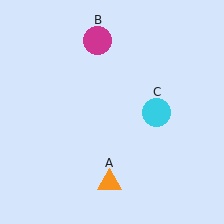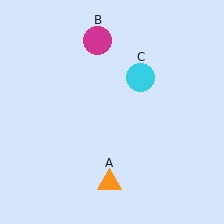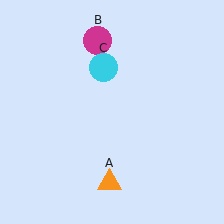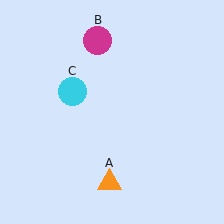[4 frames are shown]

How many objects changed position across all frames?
1 object changed position: cyan circle (object C).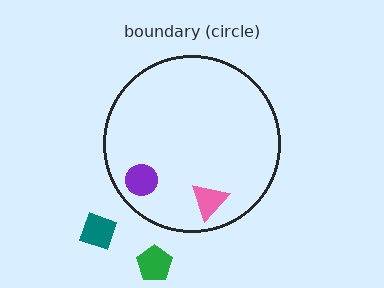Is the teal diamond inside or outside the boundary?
Outside.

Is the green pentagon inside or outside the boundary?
Outside.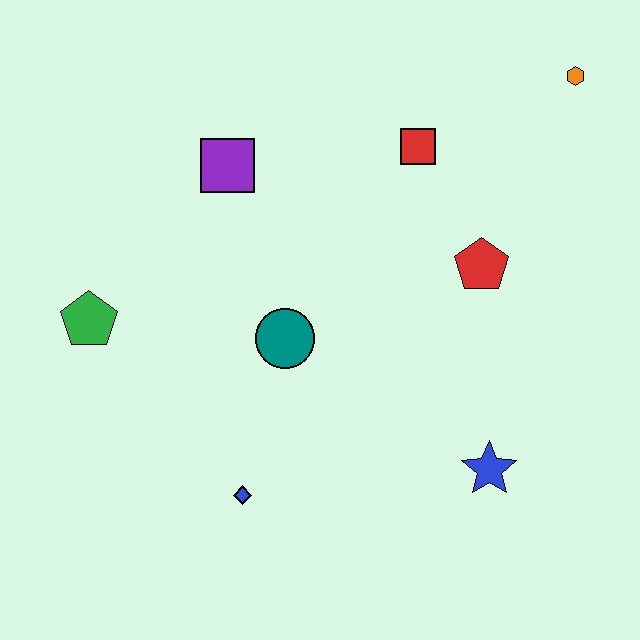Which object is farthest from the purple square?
The blue star is farthest from the purple square.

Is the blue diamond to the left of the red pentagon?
Yes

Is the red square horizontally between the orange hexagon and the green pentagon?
Yes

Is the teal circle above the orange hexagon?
No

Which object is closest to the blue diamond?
The teal circle is closest to the blue diamond.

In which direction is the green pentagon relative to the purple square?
The green pentagon is below the purple square.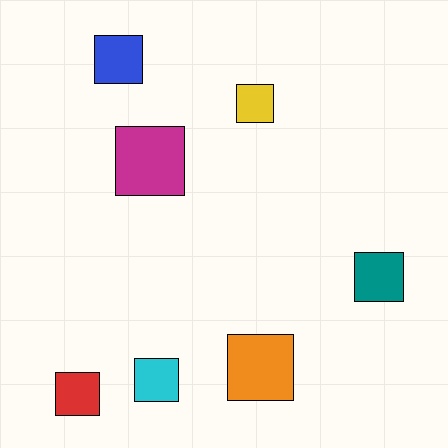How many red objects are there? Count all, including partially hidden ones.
There is 1 red object.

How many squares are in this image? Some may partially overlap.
There are 7 squares.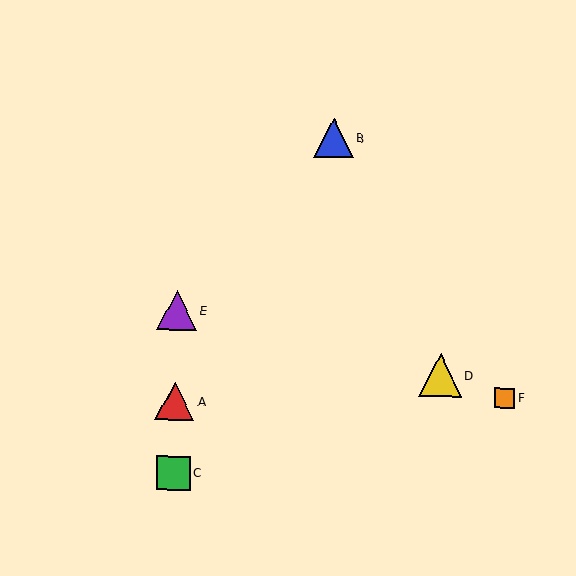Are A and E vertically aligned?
Yes, both are at x≈175.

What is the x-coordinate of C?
Object C is at x≈173.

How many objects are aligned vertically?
3 objects (A, C, E) are aligned vertically.